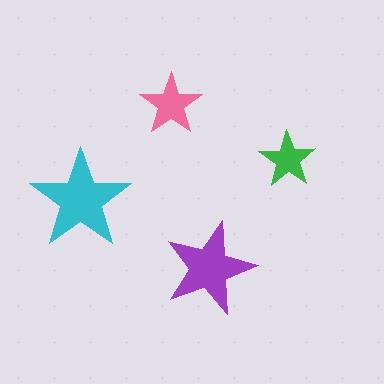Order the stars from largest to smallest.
the cyan one, the purple one, the pink one, the green one.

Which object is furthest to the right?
The green star is rightmost.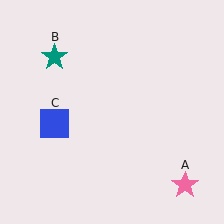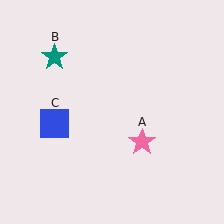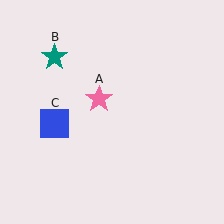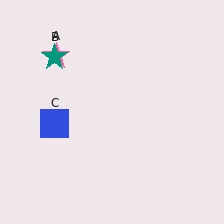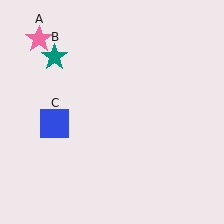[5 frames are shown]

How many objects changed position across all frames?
1 object changed position: pink star (object A).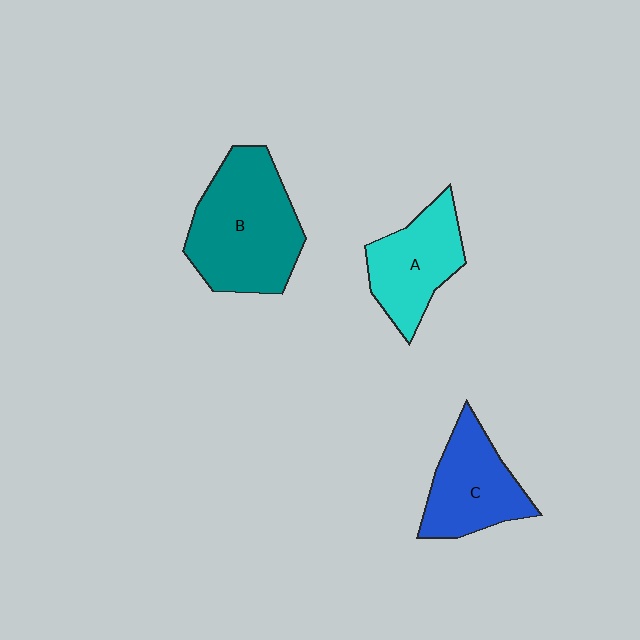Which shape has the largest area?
Shape B (teal).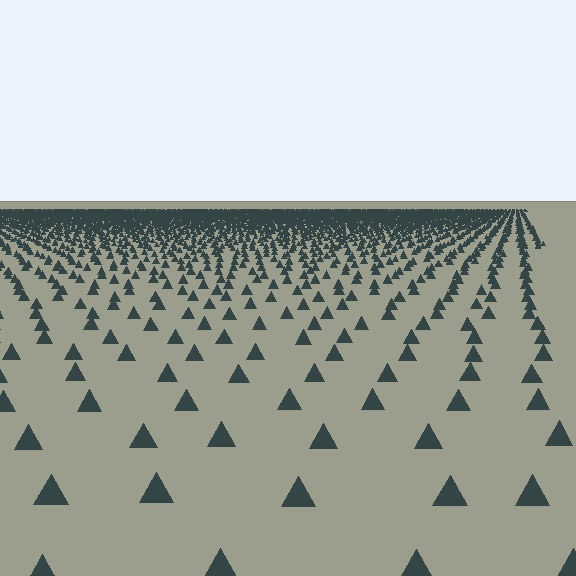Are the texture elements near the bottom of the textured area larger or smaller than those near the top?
Larger. Near the bottom, elements are closer to the viewer and appear at a bigger on-screen size.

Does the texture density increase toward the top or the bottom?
Density increases toward the top.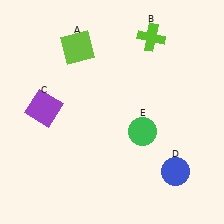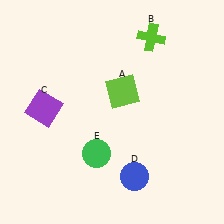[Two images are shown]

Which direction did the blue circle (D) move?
The blue circle (D) moved left.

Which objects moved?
The objects that moved are: the lime square (A), the blue circle (D), the green circle (E).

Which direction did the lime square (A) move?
The lime square (A) moved right.